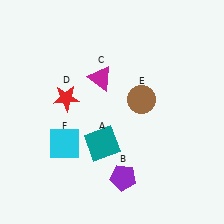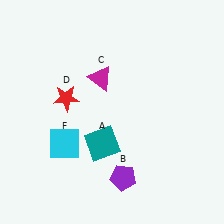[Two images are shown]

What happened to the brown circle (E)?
The brown circle (E) was removed in Image 2. It was in the top-right area of Image 1.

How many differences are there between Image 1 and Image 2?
There is 1 difference between the two images.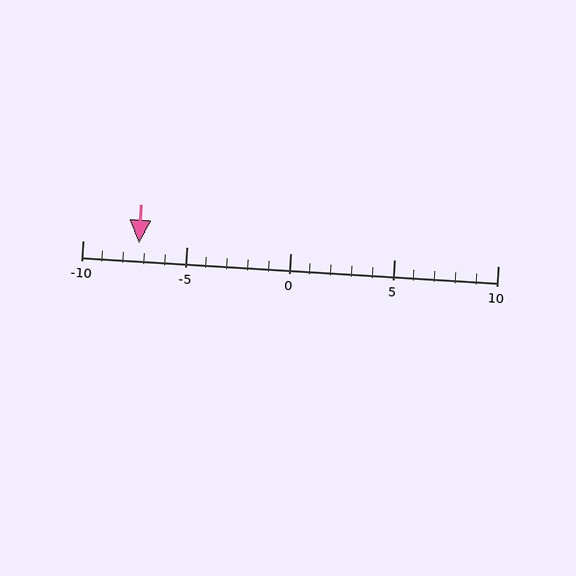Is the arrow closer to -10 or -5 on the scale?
The arrow is closer to -5.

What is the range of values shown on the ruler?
The ruler shows values from -10 to 10.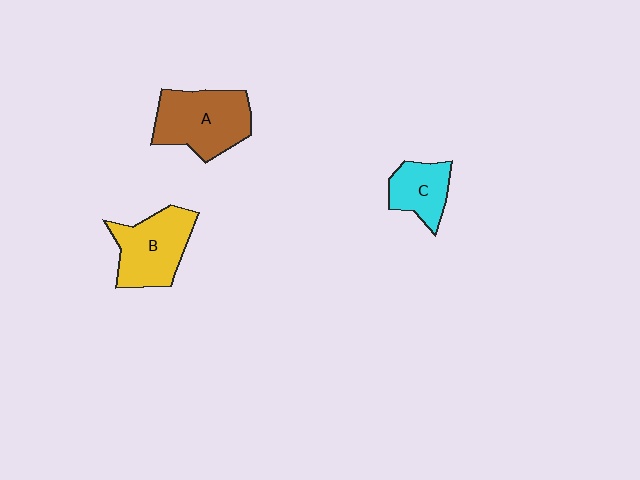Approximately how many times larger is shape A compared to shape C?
Approximately 1.8 times.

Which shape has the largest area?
Shape A (brown).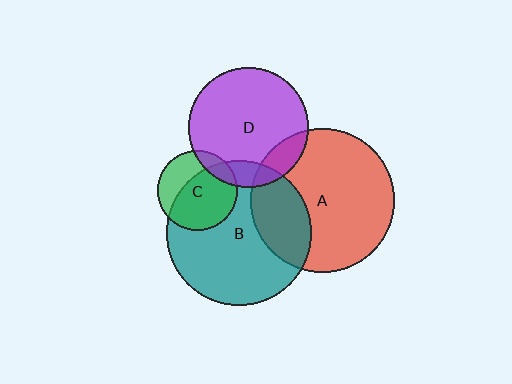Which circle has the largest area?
Circle B (teal).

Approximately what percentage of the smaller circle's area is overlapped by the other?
Approximately 25%.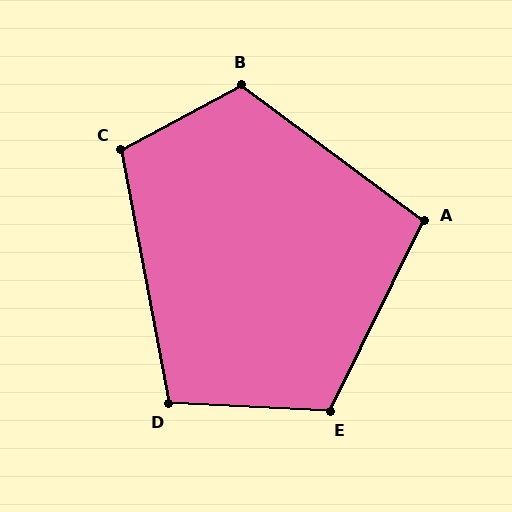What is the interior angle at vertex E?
Approximately 114 degrees (obtuse).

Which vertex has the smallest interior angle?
A, at approximately 100 degrees.